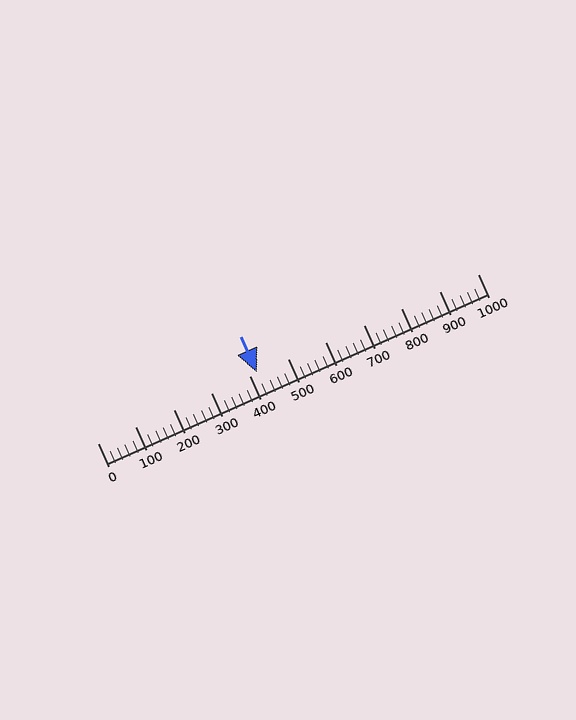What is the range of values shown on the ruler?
The ruler shows values from 0 to 1000.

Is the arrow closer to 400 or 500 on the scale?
The arrow is closer to 400.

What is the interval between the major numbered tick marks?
The major tick marks are spaced 100 units apart.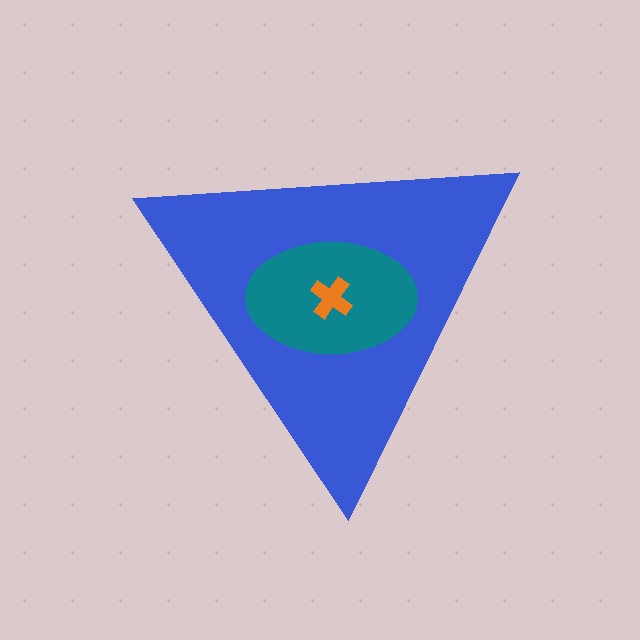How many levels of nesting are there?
3.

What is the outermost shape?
The blue triangle.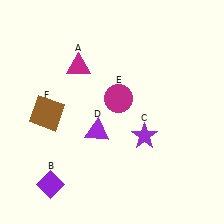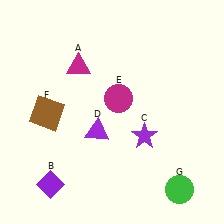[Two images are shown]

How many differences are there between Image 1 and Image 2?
There is 1 difference between the two images.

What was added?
A green circle (G) was added in Image 2.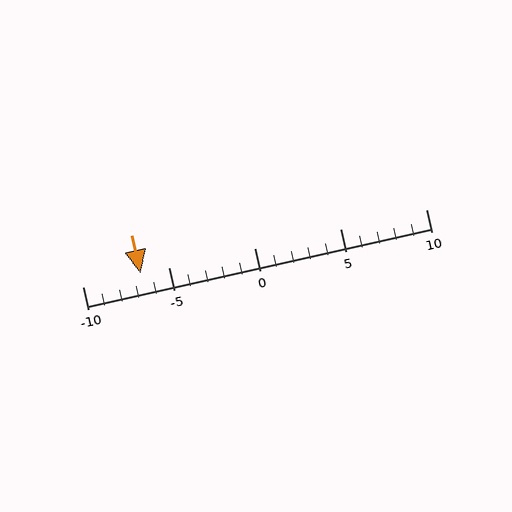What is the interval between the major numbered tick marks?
The major tick marks are spaced 5 units apart.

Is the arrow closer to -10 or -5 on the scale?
The arrow is closer to -5.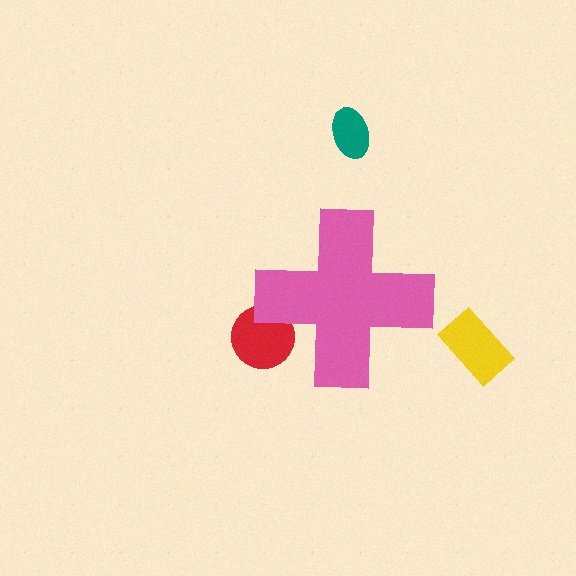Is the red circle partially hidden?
Yes, the red circle is partially hidden behind the pink cross.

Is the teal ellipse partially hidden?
No, the teal ellipse is fully visible.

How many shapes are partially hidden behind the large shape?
1 shape is partially hidden.